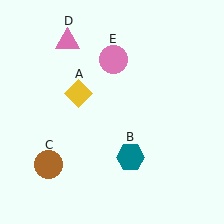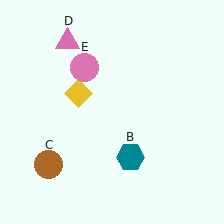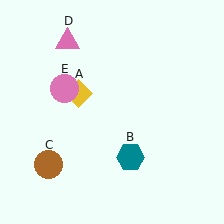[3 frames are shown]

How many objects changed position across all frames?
1 object changed position: pink circle (object E).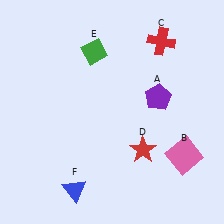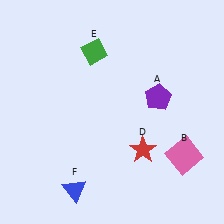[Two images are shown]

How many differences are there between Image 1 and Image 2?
There is 1 difference between the two images.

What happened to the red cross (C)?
The red cross (C) was removed in Image 2. It was in the top-right area of Image 1.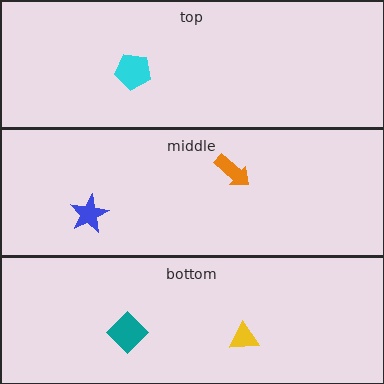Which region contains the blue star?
The middle region.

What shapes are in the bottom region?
The yellow triangle, the teal diamond.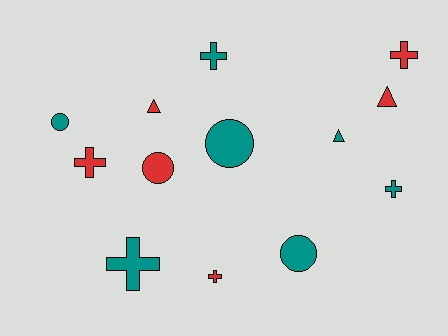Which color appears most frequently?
Teal, with 7 objects.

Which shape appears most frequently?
Cross, with 6 objects.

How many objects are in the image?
There are 13 objects.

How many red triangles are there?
There are 2 red triangles.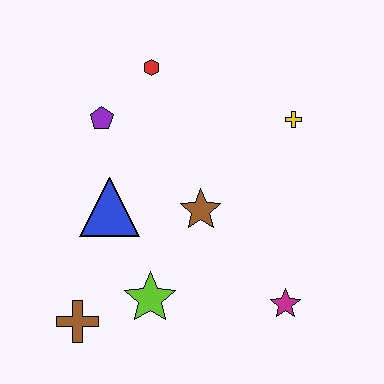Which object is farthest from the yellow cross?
The brown cross is farthest from the yellow cross.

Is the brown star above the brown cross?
Yes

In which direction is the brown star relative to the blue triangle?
The brown star is to the right of the blue triangle.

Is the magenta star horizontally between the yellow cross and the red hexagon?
Yes